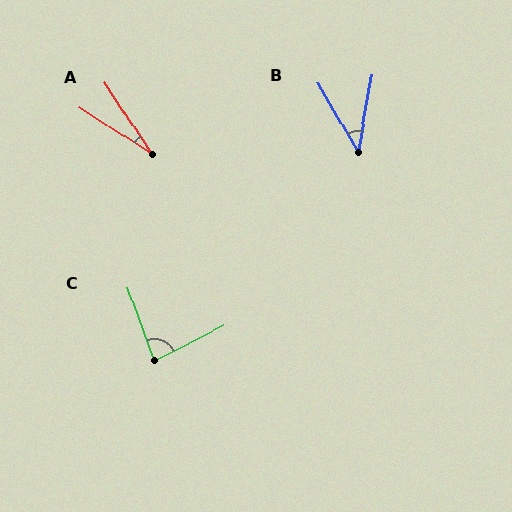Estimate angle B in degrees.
Approximately 40 degrees.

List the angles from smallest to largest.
A (24°), B (40°), C (83°).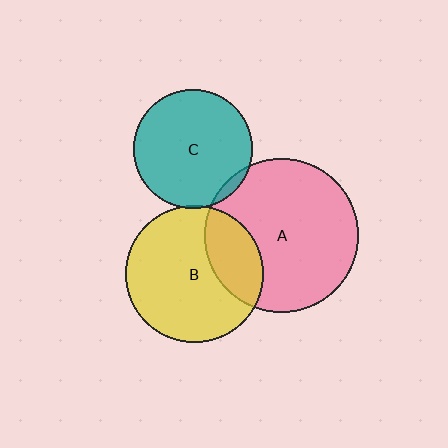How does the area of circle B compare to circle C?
Approximately 1.3 times.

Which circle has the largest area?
Circle A (pink).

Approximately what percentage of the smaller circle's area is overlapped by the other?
Approximately 25%.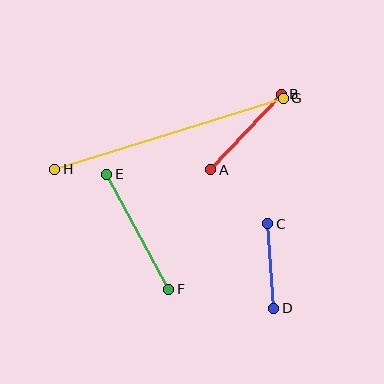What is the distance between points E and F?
The distance is approximately 130 pixels.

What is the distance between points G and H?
The distance is approximately 239 pixels.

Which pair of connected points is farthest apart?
Points G and H are farthest apart.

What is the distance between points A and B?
The distance is approximately 103 pixels.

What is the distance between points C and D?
The distance is approximately 85 pixels.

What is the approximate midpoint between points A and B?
The midpoint is at approximately (246, 132) pixels.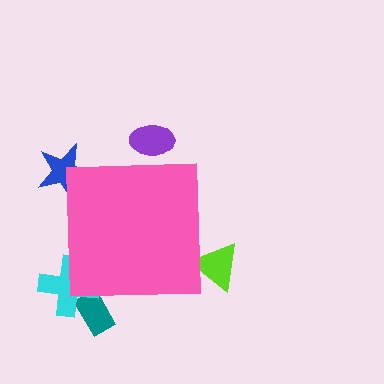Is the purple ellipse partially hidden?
Yes, the purple ellipse is partially hidden behind the pink square.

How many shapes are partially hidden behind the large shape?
5 shapes are partially hidden.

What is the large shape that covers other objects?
A pink square.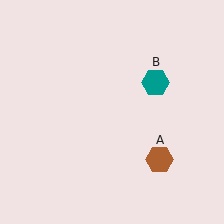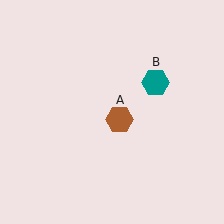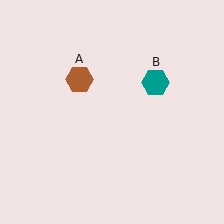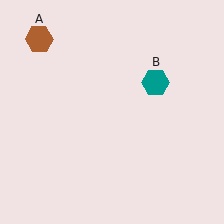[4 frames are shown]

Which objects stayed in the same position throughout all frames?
Teal hexagon (object B) remained stationary.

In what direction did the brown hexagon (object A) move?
The brown hexagon (object A) moved up and to the left.